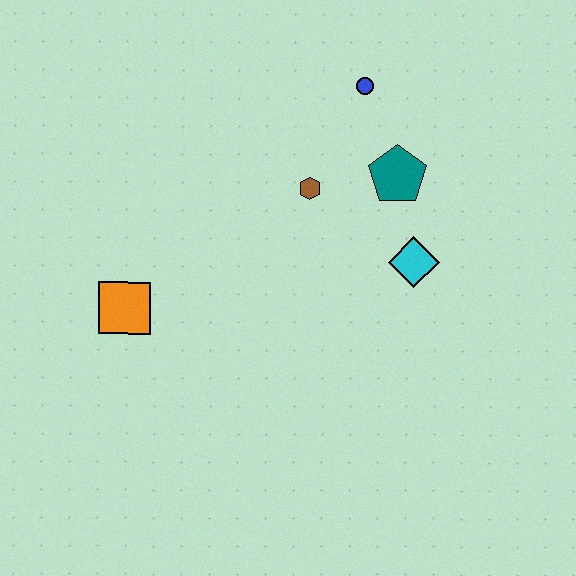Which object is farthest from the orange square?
The blue circle is farthest from the orange square.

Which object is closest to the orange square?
The brown hexagon is closest to the orange square.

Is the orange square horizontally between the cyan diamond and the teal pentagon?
No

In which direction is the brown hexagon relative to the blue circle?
The brown hexagon is below the blue circle.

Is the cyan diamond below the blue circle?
Yes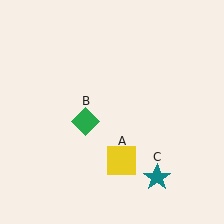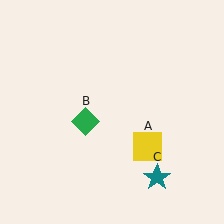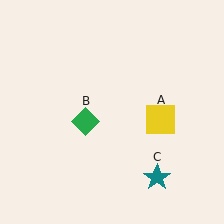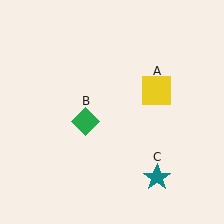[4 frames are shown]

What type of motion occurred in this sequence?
The yellow square (object A) rotated counterclockwise around the center of the scene.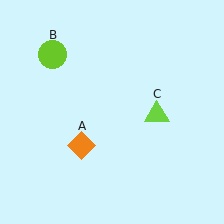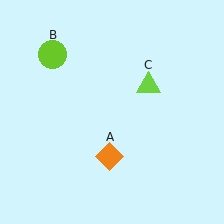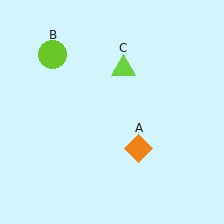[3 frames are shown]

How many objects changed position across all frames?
2 objects changed position: orange diamond (object A), lime triangle (object C).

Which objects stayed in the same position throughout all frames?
Lime circle (object B) remained stationary.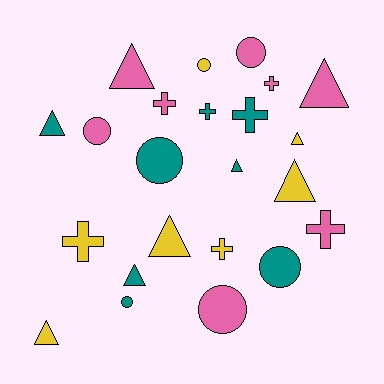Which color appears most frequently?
Teal, with 8 objects.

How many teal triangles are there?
There are 3 teal triangles.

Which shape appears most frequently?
Triangle, with 9 objects.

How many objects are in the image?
There are 23 objects.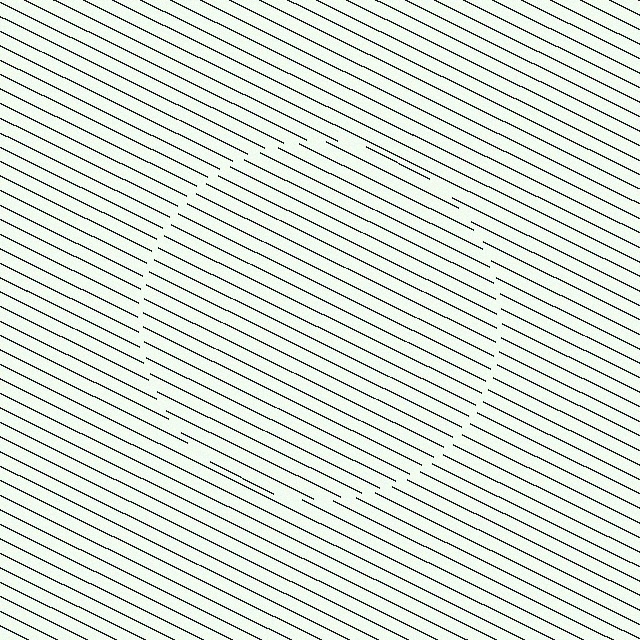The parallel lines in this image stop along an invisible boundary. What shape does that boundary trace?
An illusory circle. The interior of the shape contains the same grating, shifted by half a period — the contour is defined by the phase discontinuity where line-ends from the inner and outer gratings abut.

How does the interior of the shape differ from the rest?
The interior of the shape contains the same grating, shifted by half a period — the contour is defined by the phase discontinuity where line-ends from the inner and outer gratings abut.